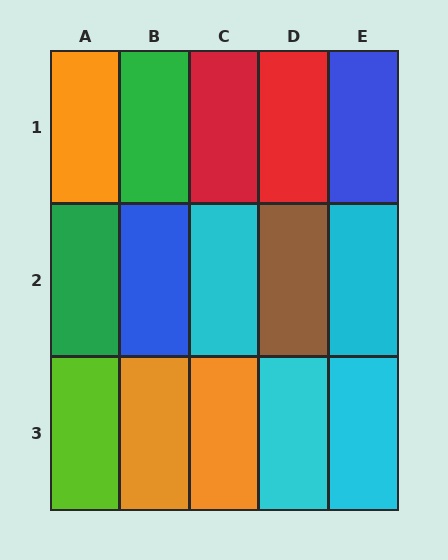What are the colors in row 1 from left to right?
Orange, green, red, red, blue.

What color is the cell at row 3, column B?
Orange.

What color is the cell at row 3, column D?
Cyan.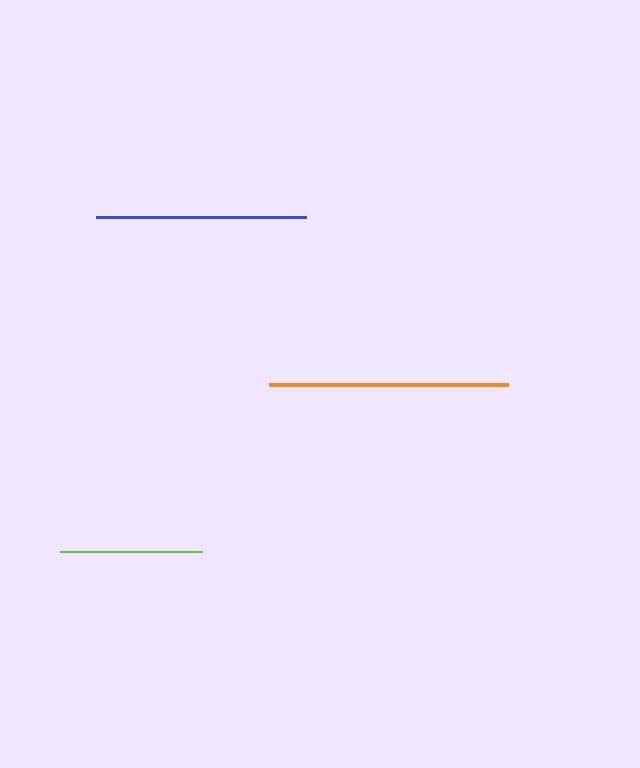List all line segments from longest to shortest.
From longest to shortest: orange, blue, lime.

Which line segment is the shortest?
The lime line is the shortest at approximately 142 pixels.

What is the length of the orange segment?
The orange segment is approximately 240 pixels long.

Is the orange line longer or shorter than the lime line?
The orange line is longer than the lime line.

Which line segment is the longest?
The orange line is the longest at approximately 240 pixels.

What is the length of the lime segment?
The lime segment is approximately 142 pixels long.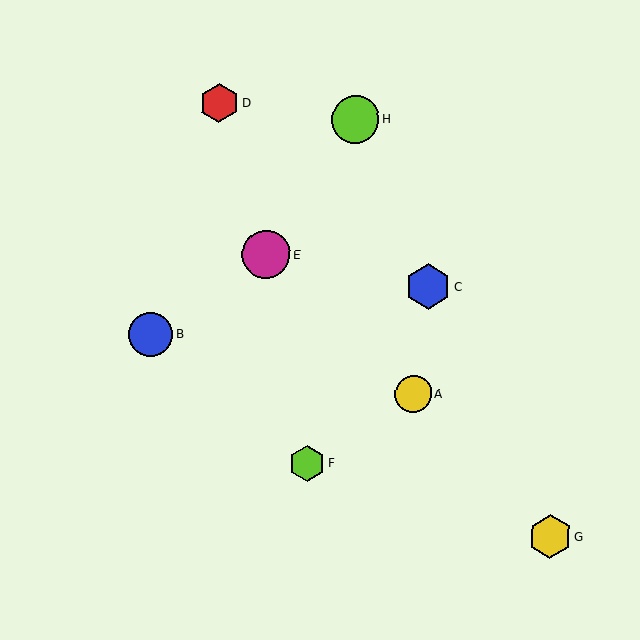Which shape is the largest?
The magenta circle (labeled E) is the largest.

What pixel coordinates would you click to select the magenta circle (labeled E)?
Click at (266, 254) to select the magenta circle E.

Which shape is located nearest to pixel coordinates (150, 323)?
The blue circle (labeled B) at (150, 334) is nearest to that location.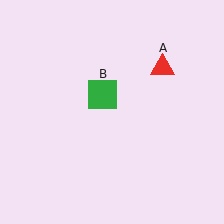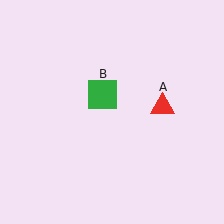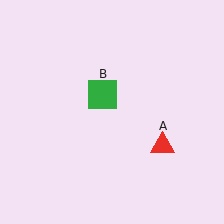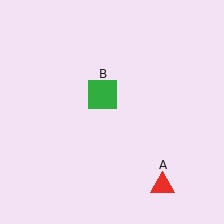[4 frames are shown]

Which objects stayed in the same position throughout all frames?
Green square (object B) remained stationary.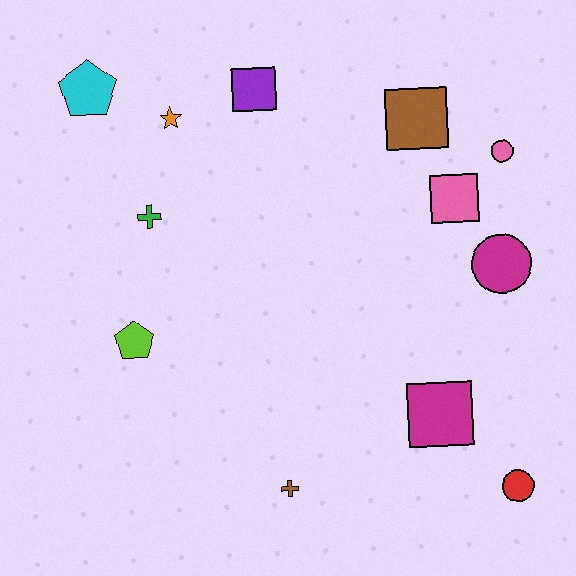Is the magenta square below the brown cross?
No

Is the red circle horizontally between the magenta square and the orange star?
No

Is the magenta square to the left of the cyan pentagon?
No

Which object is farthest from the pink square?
The cyan pentagon is farthest from the pink square.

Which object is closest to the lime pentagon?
The green cross is closest to the lime pentagon.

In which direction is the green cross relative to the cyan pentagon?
The green cross is below the cyan pentagon.